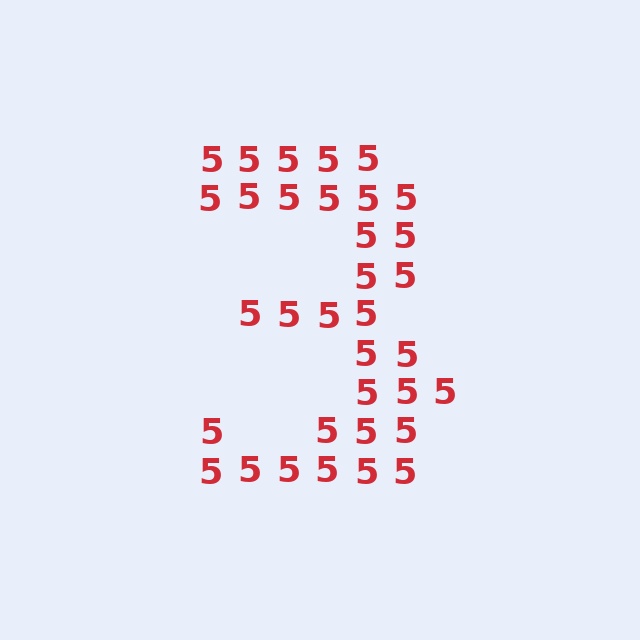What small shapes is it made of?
It is made of small digit 5's.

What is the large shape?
The large shape is the digit 3.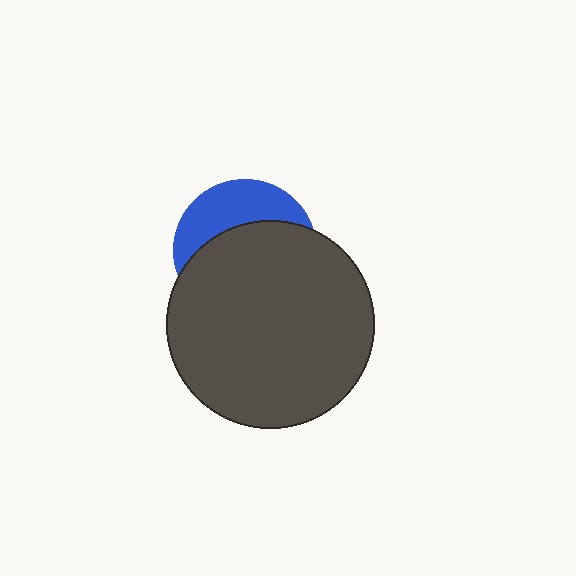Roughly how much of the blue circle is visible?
A small part of it is visible (roughly 35%).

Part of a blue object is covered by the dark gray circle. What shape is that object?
It is a circle.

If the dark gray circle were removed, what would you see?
You would see the complete blue circle.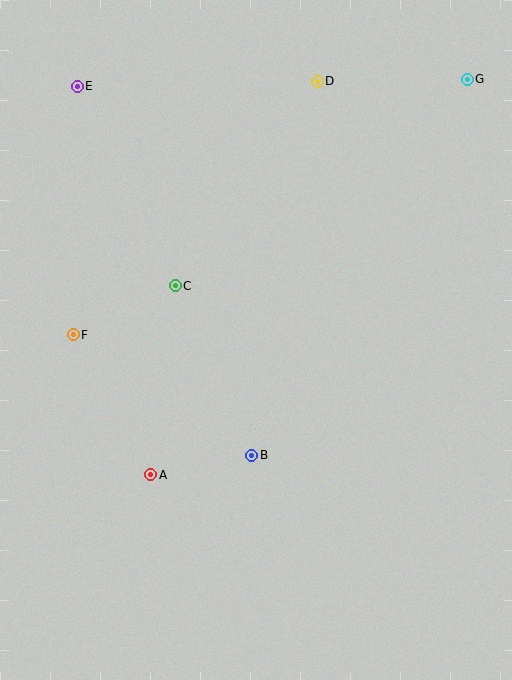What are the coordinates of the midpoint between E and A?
The midpoint between E and A is at (114, 280).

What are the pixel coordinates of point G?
Point G is at (467, 79).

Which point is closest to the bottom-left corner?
Point A is closest to the bottom-left corner.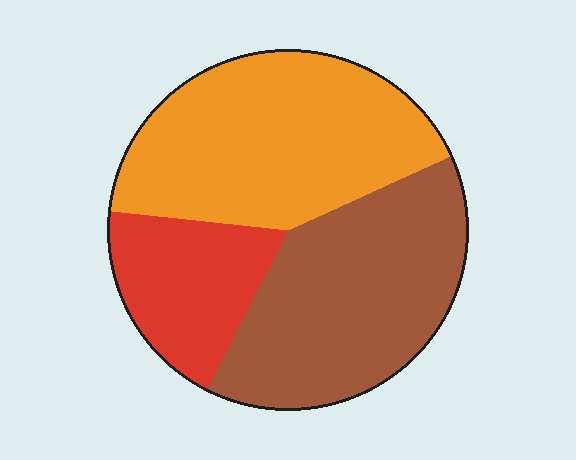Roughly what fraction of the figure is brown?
Brown takes up between a third and a half of the figure.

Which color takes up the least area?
Red, at roughly 20%.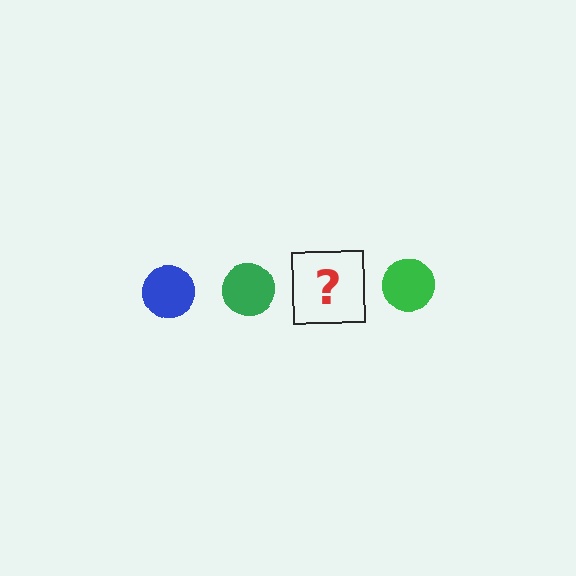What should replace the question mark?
The question mark should be replaced with a blue circle.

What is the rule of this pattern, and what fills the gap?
The rule is that the pattern cycles through blue, green circles. The gap should be filled with a blue circle.